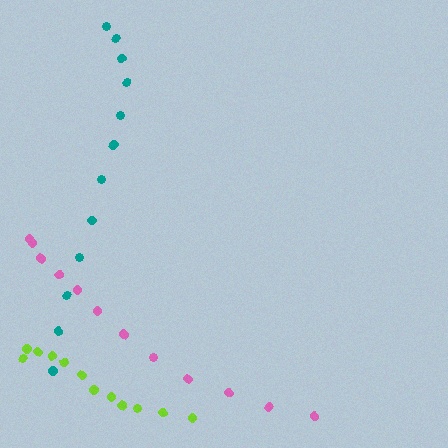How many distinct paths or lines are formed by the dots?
There are 3 distinct paths.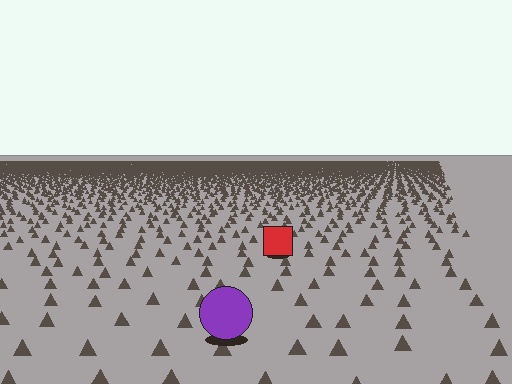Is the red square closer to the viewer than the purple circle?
No. The purple circle is closer — you can tell from the texture gradient: the ground texture is coarser near it.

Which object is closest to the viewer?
The purple circle is closest. The texture marks near it are larger and more spread out.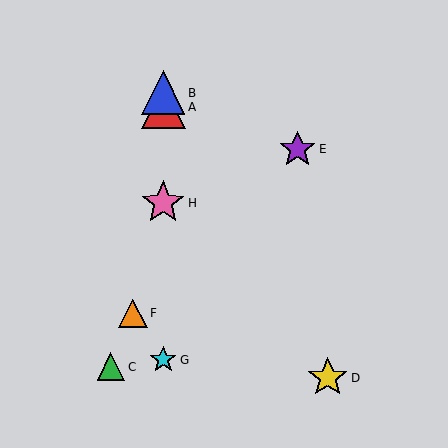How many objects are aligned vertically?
4 objects (A, B, G, H) are aligned vertically.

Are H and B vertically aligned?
Yes, both are at x≈163.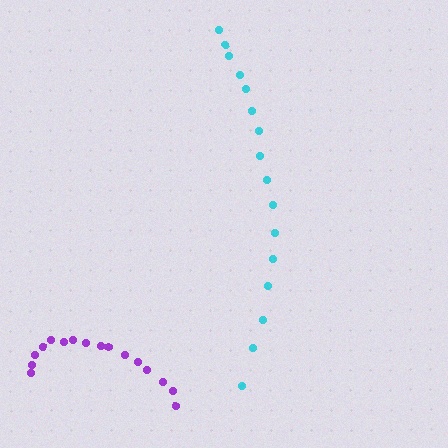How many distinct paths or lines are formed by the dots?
There are 2 distinct paths.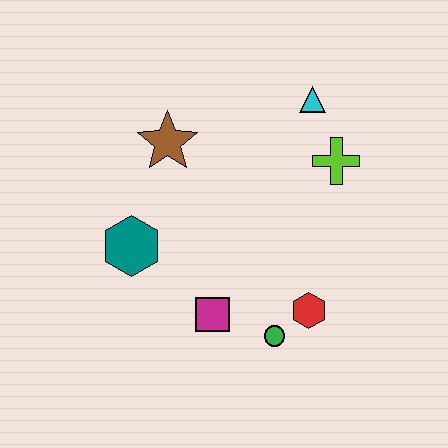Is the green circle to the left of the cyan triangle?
Yes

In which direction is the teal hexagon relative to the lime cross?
The teal hexagon is to the left of the lime cross.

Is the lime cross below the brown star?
Yes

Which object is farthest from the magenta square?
The cyan triangle is farthest from the magenta square.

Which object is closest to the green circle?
The red hexagon is closest to the green circle.